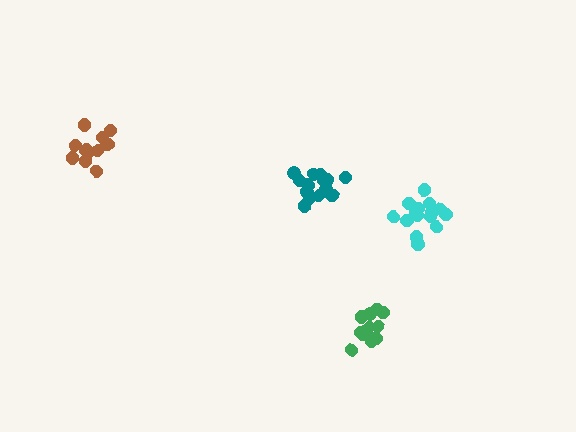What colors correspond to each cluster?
The clusters are colored: teal, green, brown, cyan.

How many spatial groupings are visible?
There are 4 spatial groupings.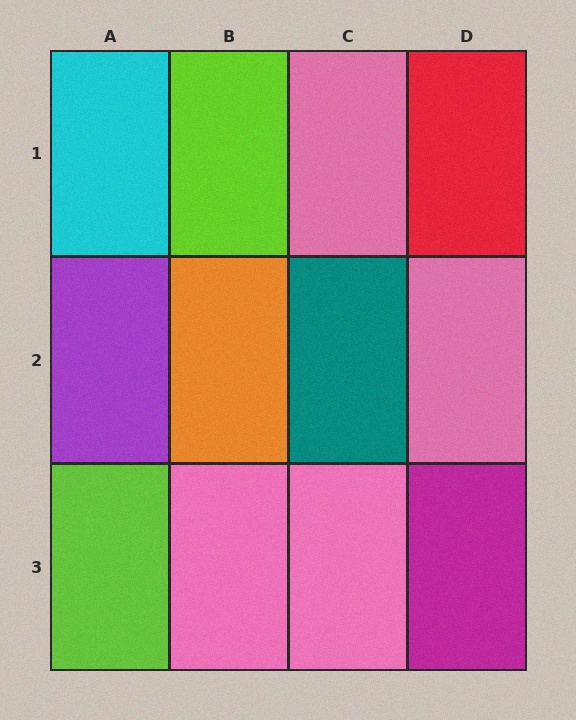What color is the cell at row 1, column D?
Red.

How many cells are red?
1 cell is red.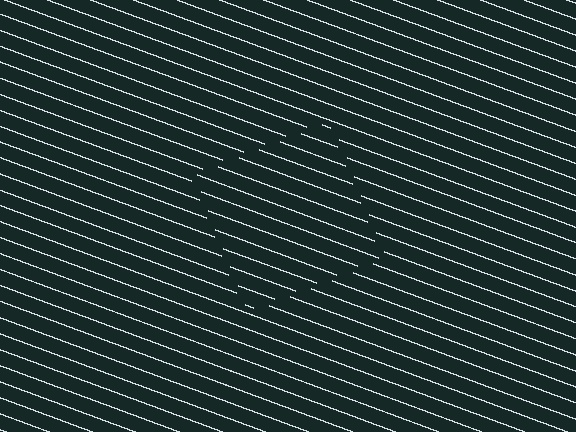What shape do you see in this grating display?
An illusory square. The interior of the shape contains the same grating, shifted by half a period — the contour is defined by the phase discontinuity where line-ends from the inner and outer gratings abut.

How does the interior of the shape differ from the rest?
The interior of the shape contains the same grating, shifted by half a period — the contour is defined by the phase discontinuity where line-ends from the inner and outer gratings abut.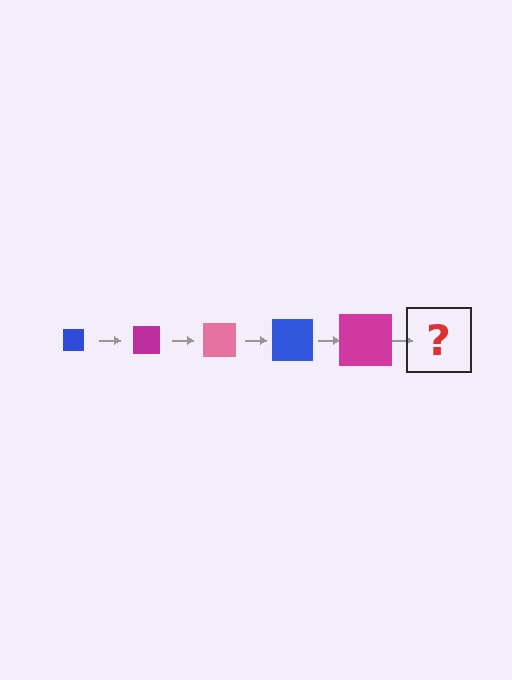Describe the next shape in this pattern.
It should be a pink square, larger than the previous one.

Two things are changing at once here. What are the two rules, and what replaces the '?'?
The two rules are that the square grows larger each step and the color cycles through blue, magenta, and pink. The '?' should be a pink square, larger than the previous one.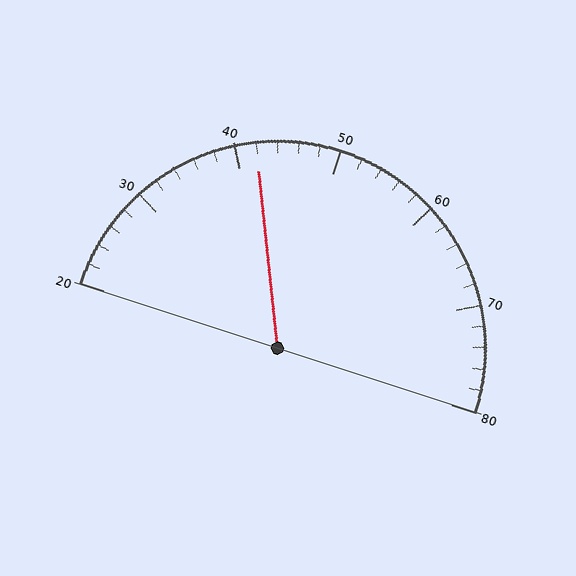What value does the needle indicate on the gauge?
The needle indicates approximately 42.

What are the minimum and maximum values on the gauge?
The gauge ranges from 20 to 80.